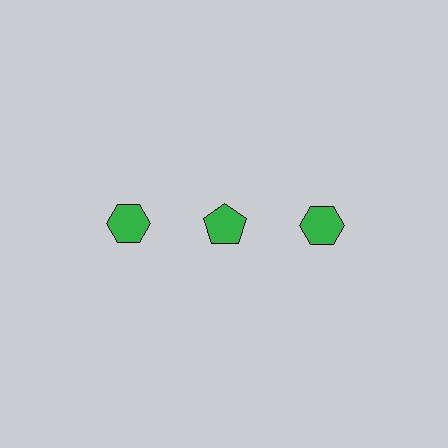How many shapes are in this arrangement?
There are 3 shapes arranged in a grid pattern.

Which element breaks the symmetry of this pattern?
The green pentagon in the top row, second from left column breaks the symmetry. All other shapes are green hexagons.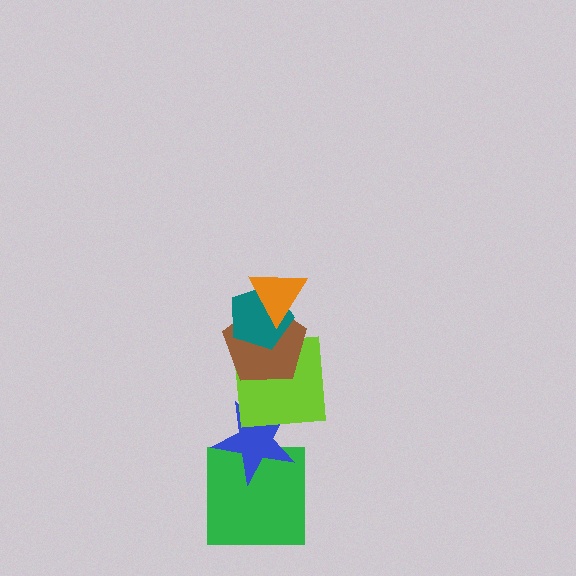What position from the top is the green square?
The green square is 6th from the top.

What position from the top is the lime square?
The lime square is 4th from the top.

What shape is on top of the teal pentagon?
The orange triangle is on top of the teal pentagon.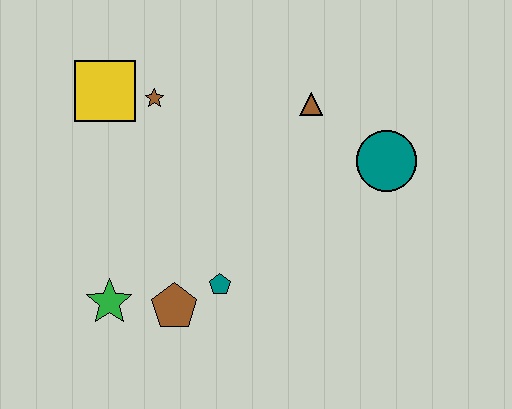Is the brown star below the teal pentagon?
No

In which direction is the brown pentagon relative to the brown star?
The brown pentagon is below the brown star.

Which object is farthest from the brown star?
The teal circle is farthest from the brown star.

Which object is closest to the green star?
The brown pentagon is closest to the green star.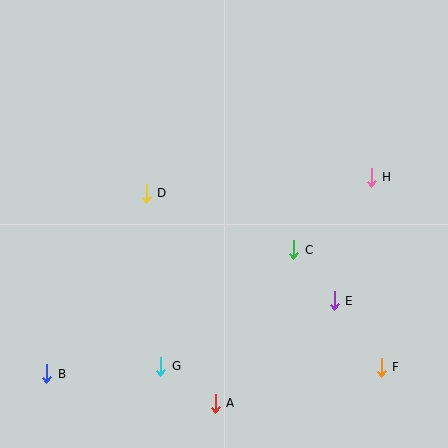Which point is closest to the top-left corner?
Point D is closest to the top-left corner.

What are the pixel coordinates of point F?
Point F is at (381, 367).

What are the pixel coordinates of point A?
Point A is at (215, 403).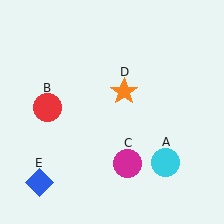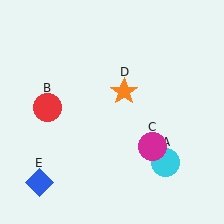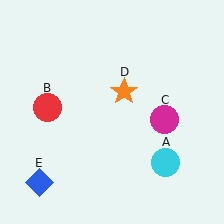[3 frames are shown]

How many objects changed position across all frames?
1 object changed position: magenta circle (object C).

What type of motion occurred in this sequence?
The magenta circle (object C) rotated counterclockwise around the center of the scene.